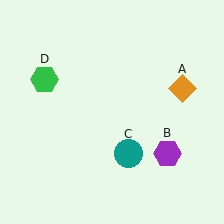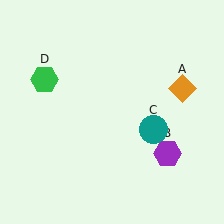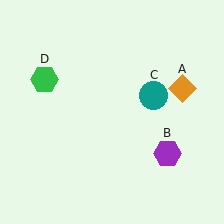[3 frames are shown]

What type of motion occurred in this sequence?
The teal circle (object C) rotated counterclockwise around the center of the scene.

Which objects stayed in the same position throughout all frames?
Orange diamond (object A) and purple hexagon (object B) and green hexagon (object D) remained stationary.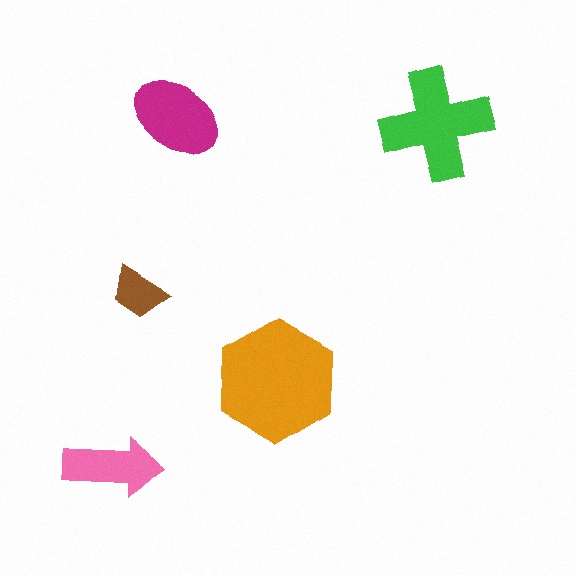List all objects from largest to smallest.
The orange hexagon, the green cross, the magenta ellipse, the pink arrow, the brown trapezoid.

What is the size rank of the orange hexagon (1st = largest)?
1st.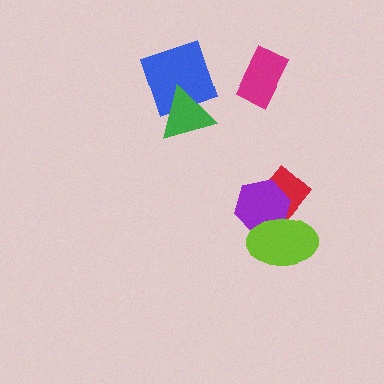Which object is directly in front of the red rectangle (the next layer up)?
The purple hexagon is directly in front of the red rectangle.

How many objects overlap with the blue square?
1 object overlaps with the blue square.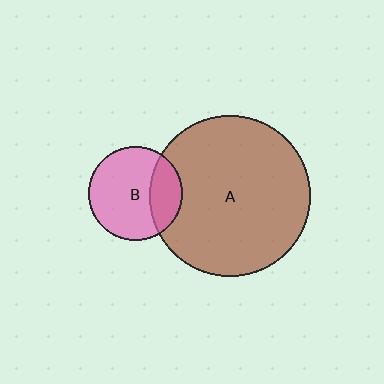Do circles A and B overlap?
Yes.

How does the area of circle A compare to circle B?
Approximately 2.9 times.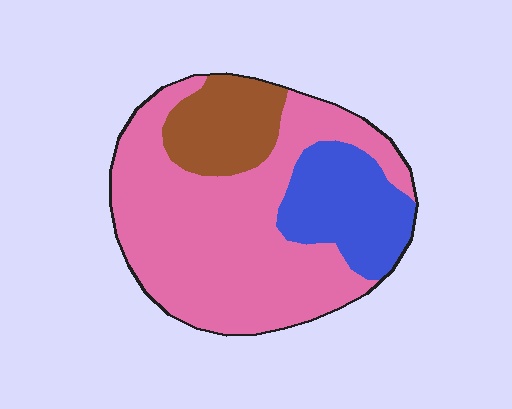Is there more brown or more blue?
Blue.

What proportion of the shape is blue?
Blue takes up about one fifth (1/5) of the shape.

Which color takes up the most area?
Pink, at roughly 65%.